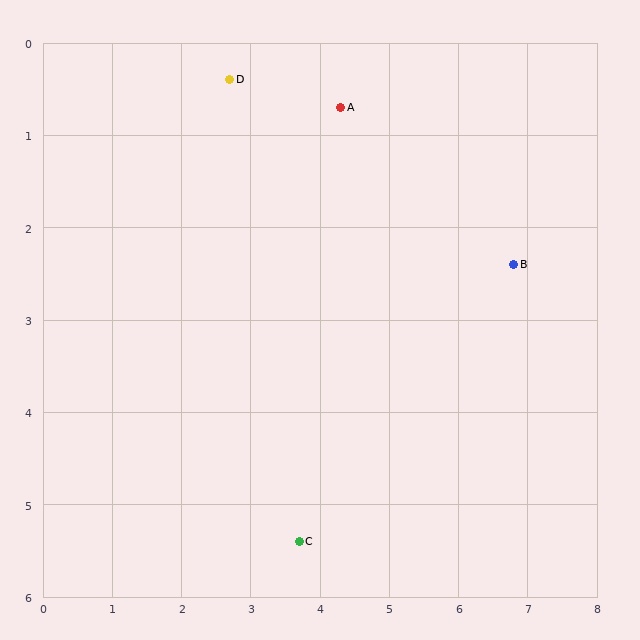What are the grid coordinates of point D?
Point D is at approximately (2.7, 0.4).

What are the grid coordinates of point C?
Point C is at approximately (3.7, 5.4).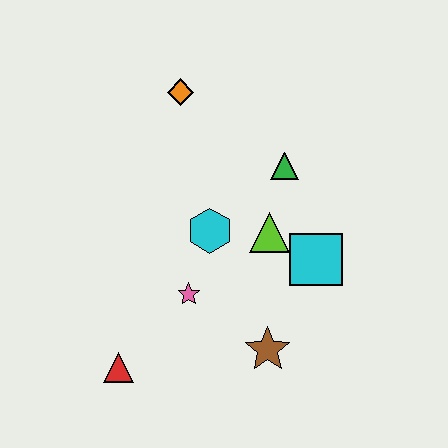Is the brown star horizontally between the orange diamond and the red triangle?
No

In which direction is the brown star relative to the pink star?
The brown star is to the right of the pink star.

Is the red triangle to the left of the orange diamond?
Yes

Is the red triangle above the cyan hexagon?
No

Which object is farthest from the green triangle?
The red triangle is farthest from the green triangle.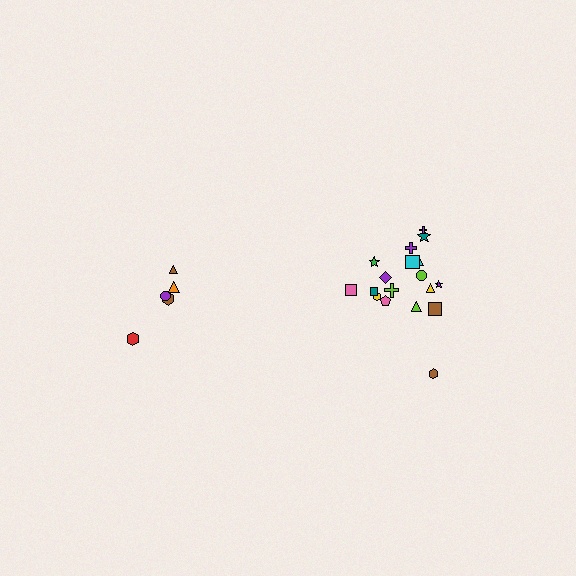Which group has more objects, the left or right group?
The right group.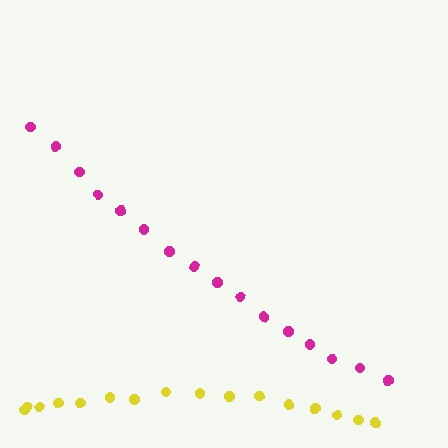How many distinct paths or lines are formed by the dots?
There are 2 distinct paths.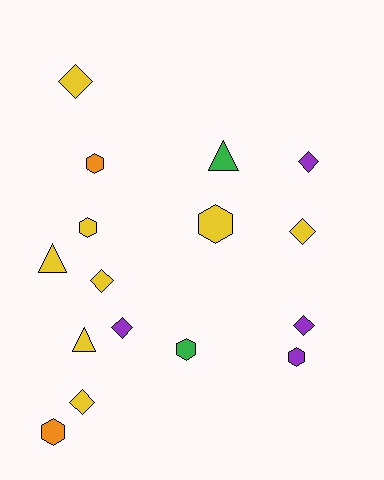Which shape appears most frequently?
Diamond, with 7 objects.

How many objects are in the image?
There are 16 objects.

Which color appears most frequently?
Yellow, with 8 objects.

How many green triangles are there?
There is 1 green triangle.